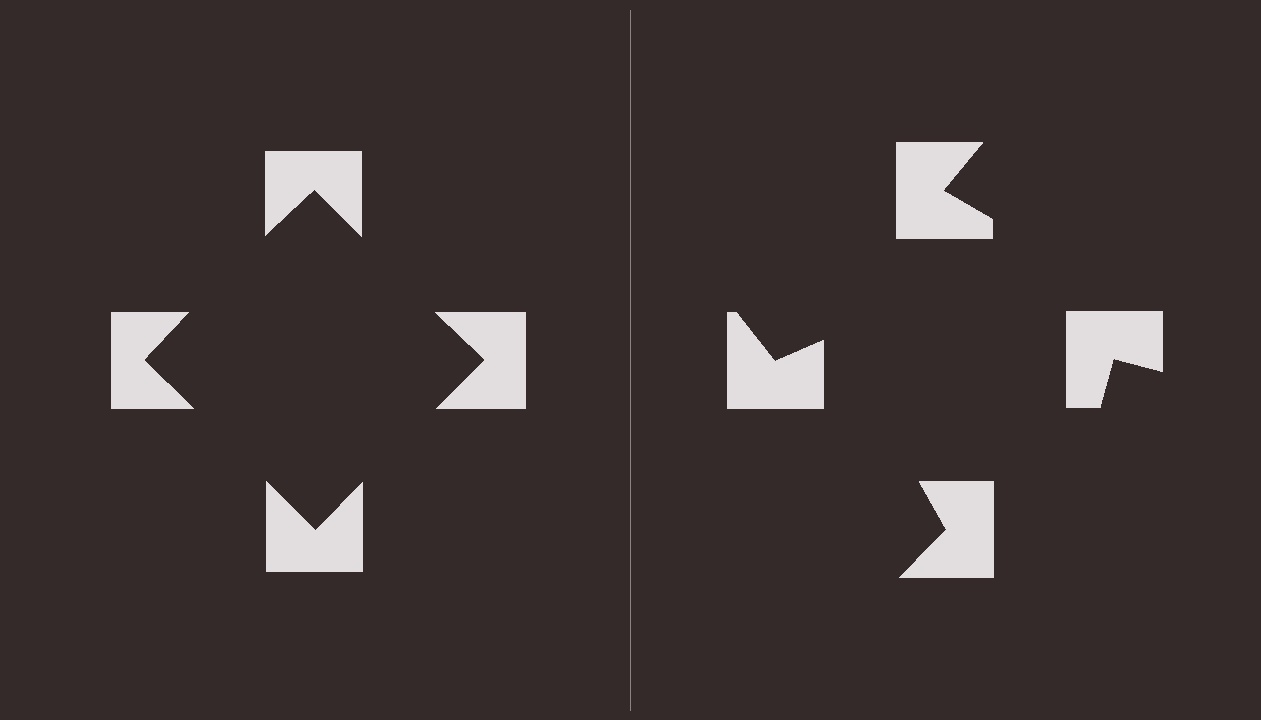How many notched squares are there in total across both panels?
8 — 4 on each side.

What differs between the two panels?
The notched squares are positioned identically on both sides; only the wedge orientations differ. On the left they align to a square; on the right they are misaligned.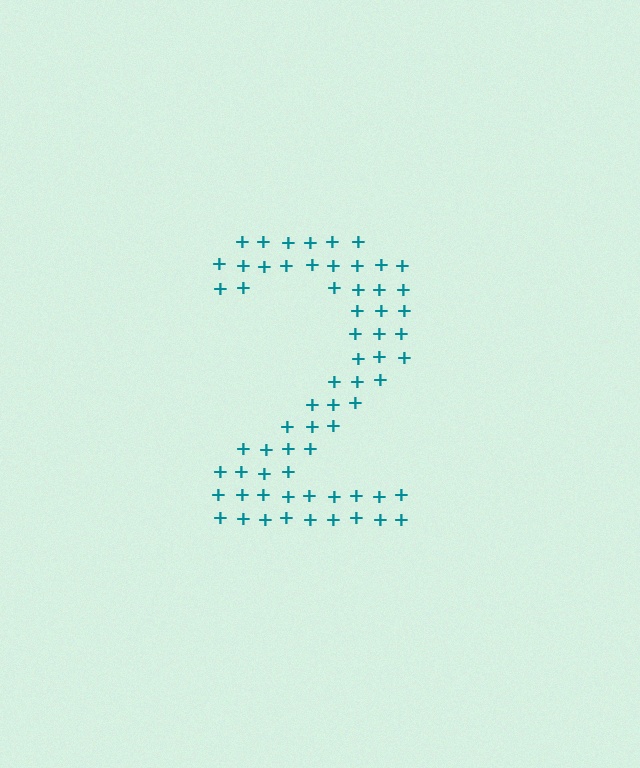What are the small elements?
The small elements are plus signs.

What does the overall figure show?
The overall figure shows the digit 2.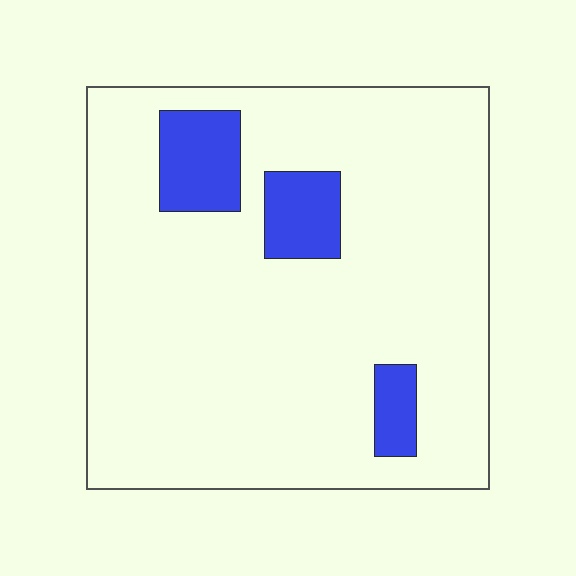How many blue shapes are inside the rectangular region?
3.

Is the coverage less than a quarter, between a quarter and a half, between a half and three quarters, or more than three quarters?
Less than a quarter.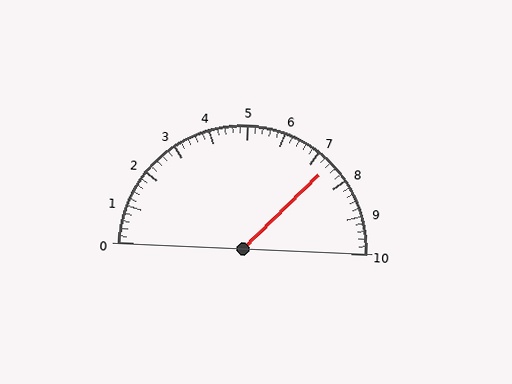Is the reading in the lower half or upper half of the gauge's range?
The reading is in the upper half of the range (0 to 10).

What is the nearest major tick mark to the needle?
The nearest major tick mark is 7.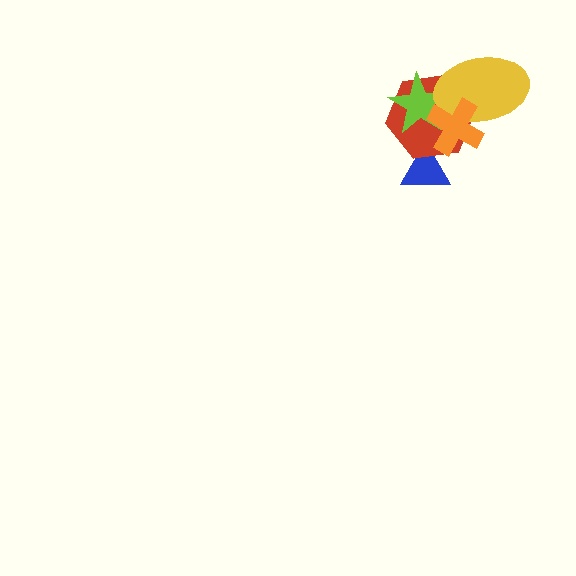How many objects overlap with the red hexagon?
4 objects overlap with the red hexagon.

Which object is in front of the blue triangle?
The red hexagon is in front of the blue triangle.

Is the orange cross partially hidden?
No, no other shape covers it.